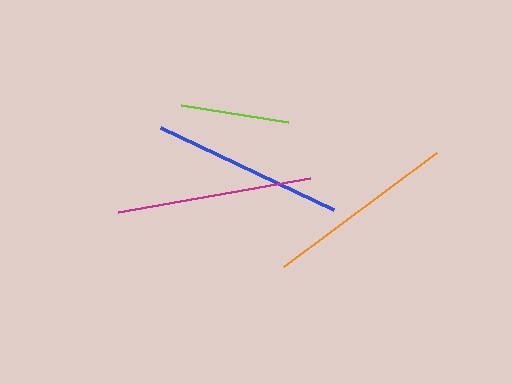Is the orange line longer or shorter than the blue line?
The blue line is longer than the orange line.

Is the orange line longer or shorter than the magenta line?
The magenta line is longer than the orange line.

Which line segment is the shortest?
The lime line is the shortest at approximately 108 pixels.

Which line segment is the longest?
The magenta line is the longest at approximately 195 pixels.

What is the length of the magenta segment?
The magenta segment is approximately 195 pixels long.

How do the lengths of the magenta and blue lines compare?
The magenta and blue lines are approximately the same length.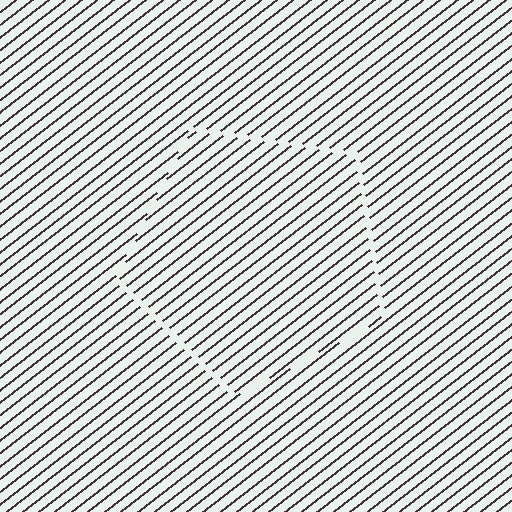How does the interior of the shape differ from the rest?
The interior of the shape contains the same grating, shifted by half a period — the contour is defined by the phase discontinuity where line-ends from the inner and outer gratings abut.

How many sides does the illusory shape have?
5 sides — the line-ends trace a pentagon.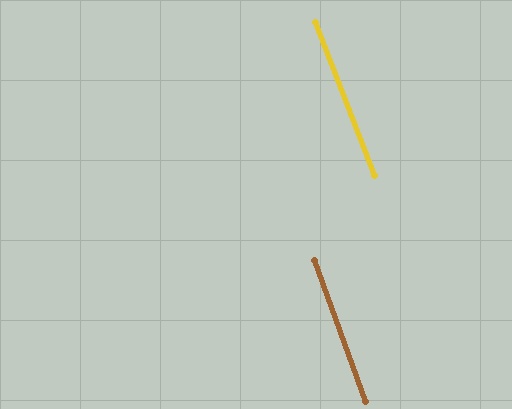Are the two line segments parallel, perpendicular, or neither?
Parallel — their directions differ by only 0.9°.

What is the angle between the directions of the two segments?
Approximately 1 degree.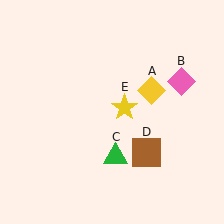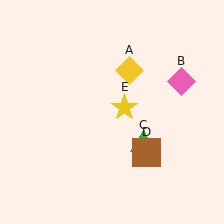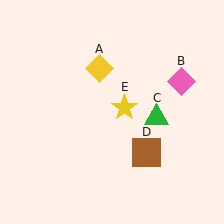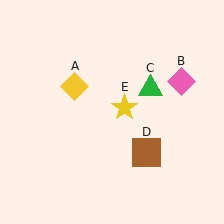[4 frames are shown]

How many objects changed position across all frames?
2 objects changed position: yellow diamond (object A), green triangle (object C).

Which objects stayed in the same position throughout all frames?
Pink diamond (object B) and brown square (object D) and yellow star (object E) remained stationary.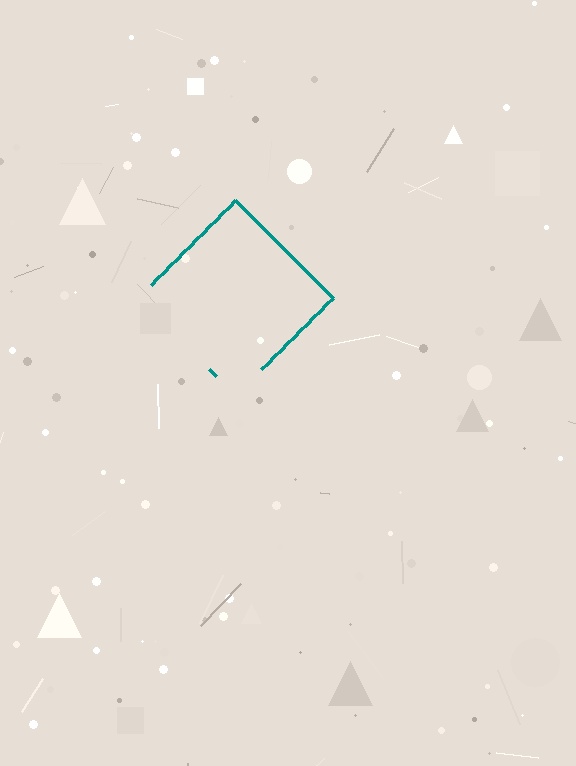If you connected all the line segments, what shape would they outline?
They would outline a diamond.